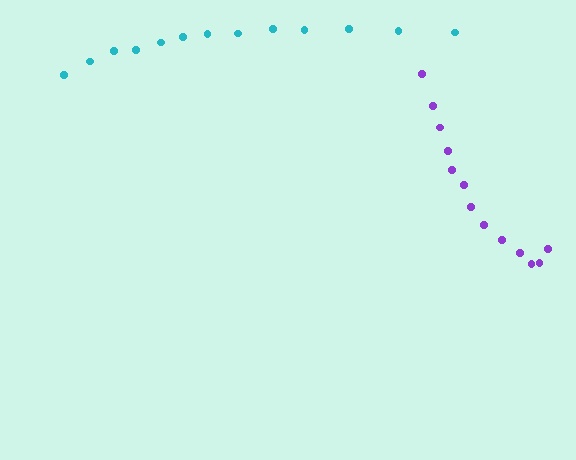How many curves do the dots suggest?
There are 2 distinct paths.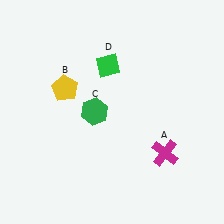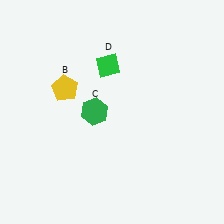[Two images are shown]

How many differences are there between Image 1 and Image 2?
There is 1 difference between the two images.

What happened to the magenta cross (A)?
The magenta cross (A) was removed in Image 2. It was in the bottom-right area of Image 1.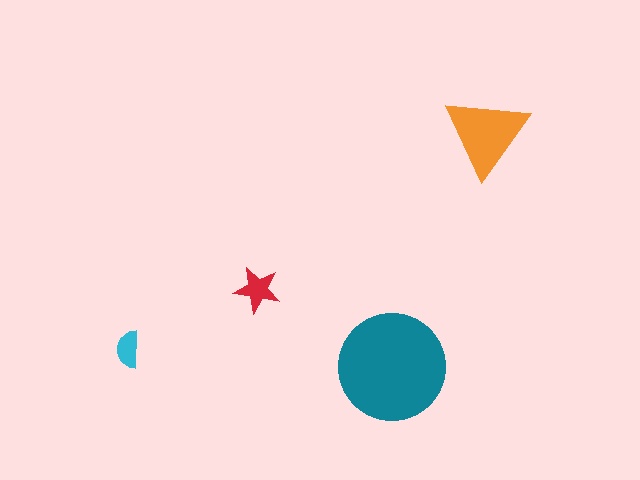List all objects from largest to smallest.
The teal circle, the orange triangle, the red star, the cyan semicircle.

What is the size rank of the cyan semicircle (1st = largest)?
4th.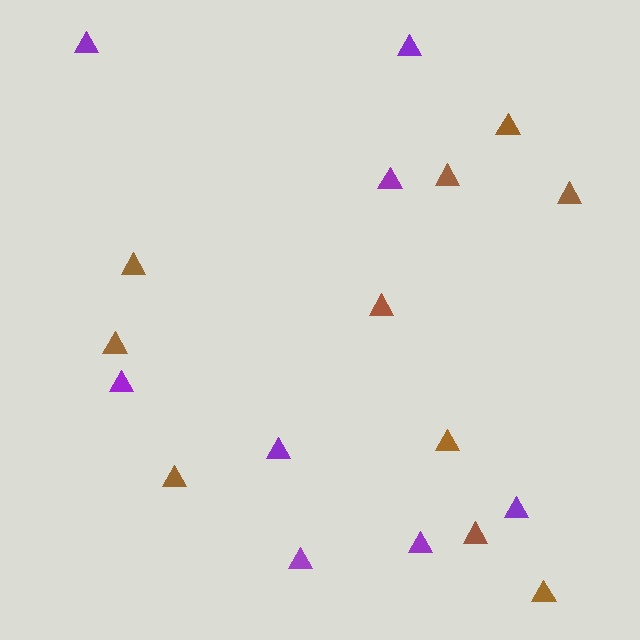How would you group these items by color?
There are 2 groups: one group of brown triangles (10) and one group of purple triangles (8).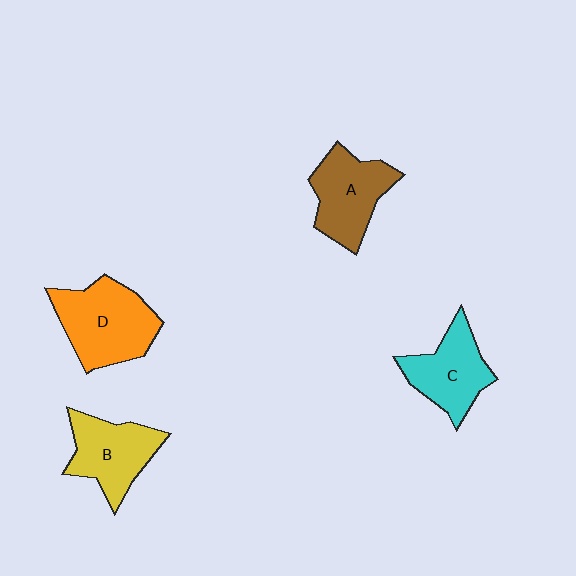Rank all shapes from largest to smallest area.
From largest to smallest: D (orange), A (brown), B (yellow), C (cyan).